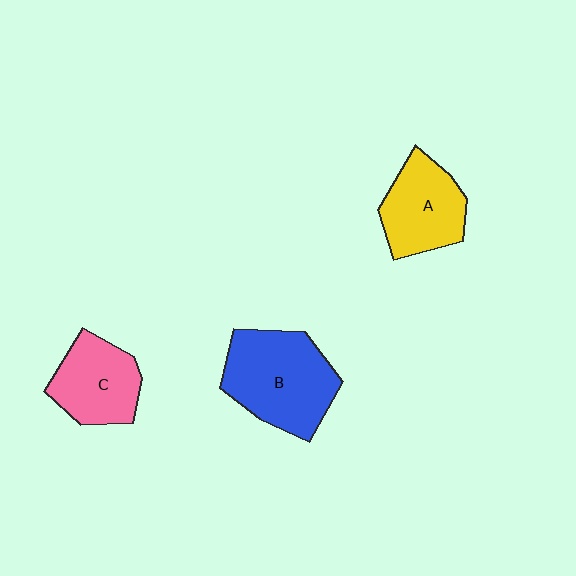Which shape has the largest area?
Shape B (blue).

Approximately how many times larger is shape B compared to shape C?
Approximately 1.5 times.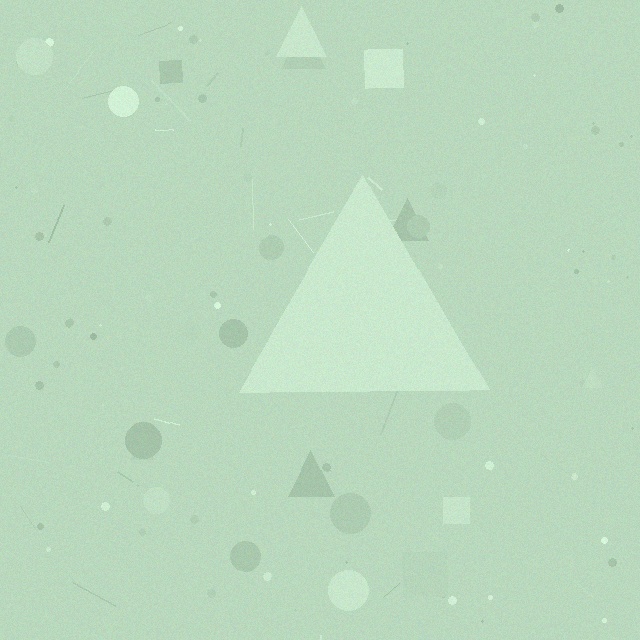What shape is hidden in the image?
A triangle is hidden in the image.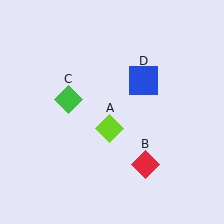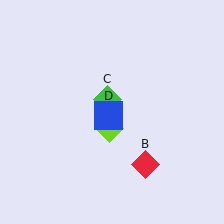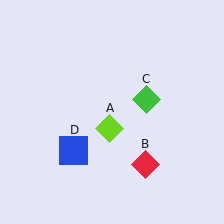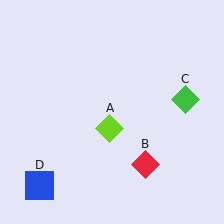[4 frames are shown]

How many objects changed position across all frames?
2 objects changed position: green diamond (object C), blue square (object D).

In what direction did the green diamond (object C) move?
The green diamond (object C) moved right.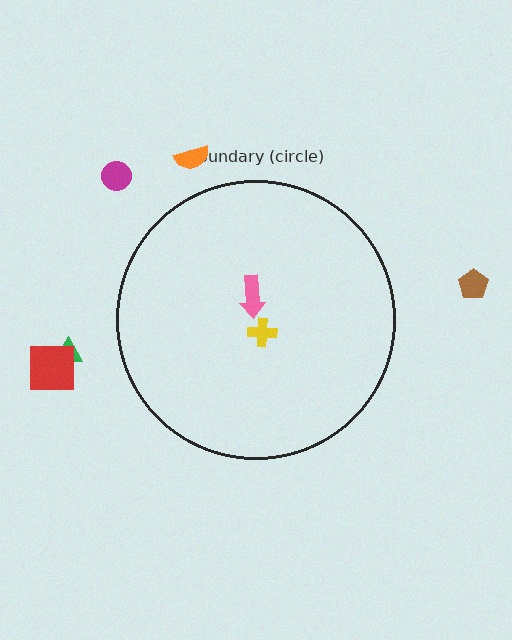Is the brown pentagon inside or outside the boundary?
Outside.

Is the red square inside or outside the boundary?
Outside.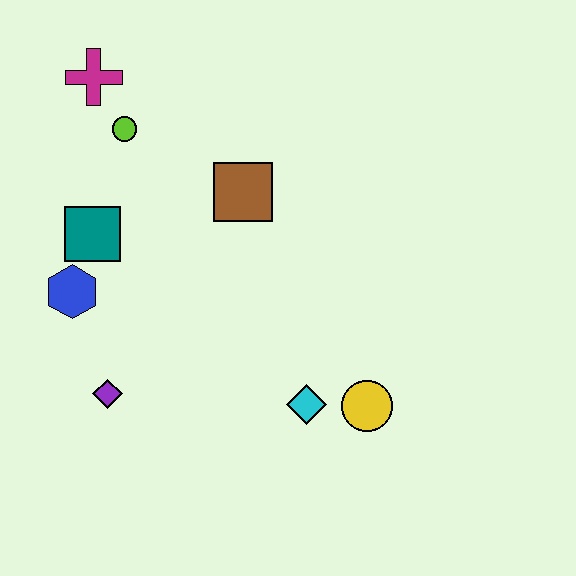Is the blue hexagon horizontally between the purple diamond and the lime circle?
No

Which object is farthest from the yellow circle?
The magenta cross is farthest from the yellow circle.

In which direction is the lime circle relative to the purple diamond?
The lime circle is above the purple diamond.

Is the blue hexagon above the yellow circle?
Yes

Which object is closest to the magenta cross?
The lime circle is closest to the magenta cross.